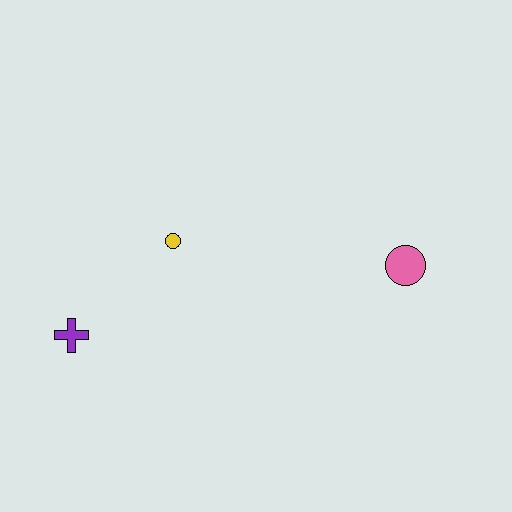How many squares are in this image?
There are no squares.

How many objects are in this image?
There are 3 objects.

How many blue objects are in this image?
There are no blue objects.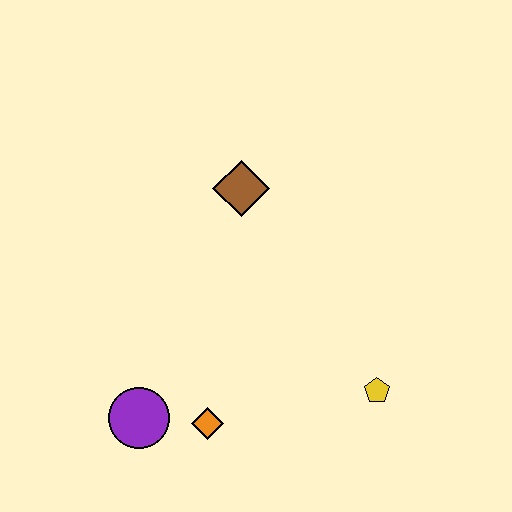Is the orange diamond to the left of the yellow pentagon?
Yes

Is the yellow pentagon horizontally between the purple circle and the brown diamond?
No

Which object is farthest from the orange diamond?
The brown diamond is farthest from the orange diamond.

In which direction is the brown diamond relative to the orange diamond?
The brown diamond is above the orange diamond.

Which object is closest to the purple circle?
The orange diamond is closest to the purple circle.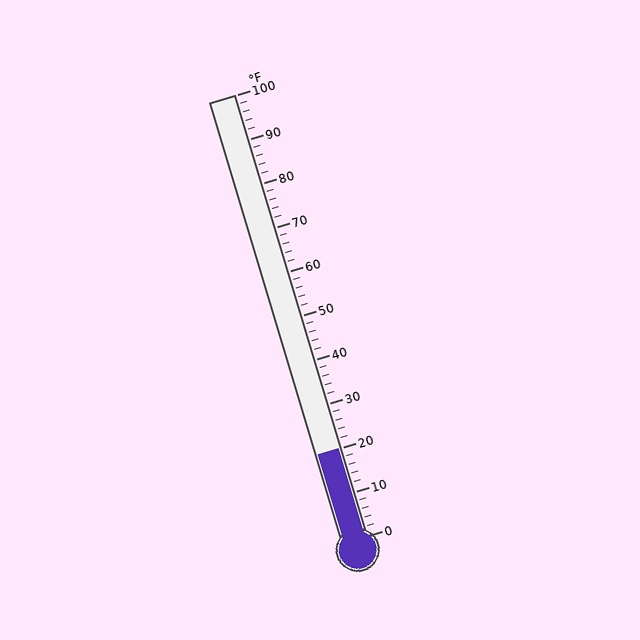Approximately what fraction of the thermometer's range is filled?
The thermometer is filled to approximately 20% of its range.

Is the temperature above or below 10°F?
The temperature is above 10°F.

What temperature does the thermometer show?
The thermometer shows approximately 20°F.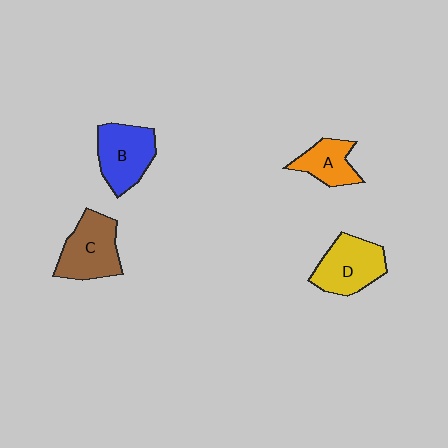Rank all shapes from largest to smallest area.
From largest to smallest: C (brown), B (blue), D (yellow), A (orange).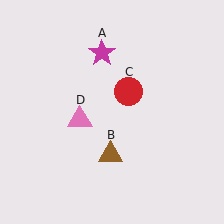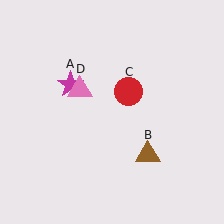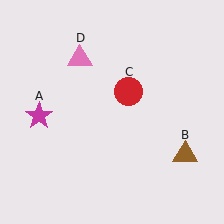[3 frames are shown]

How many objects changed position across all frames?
3 objects changed position: magenta star (object A), brown triangle (object B), pink triangle (object D).